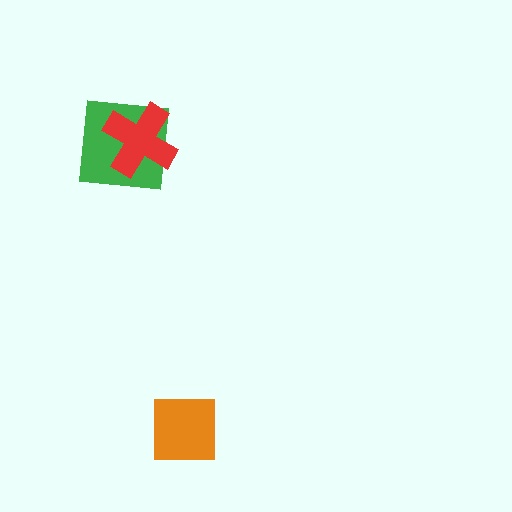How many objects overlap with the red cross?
1 object overlaps with the red cross.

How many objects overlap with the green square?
1 object overlaps with the green square.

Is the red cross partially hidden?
No, no other shape covers it.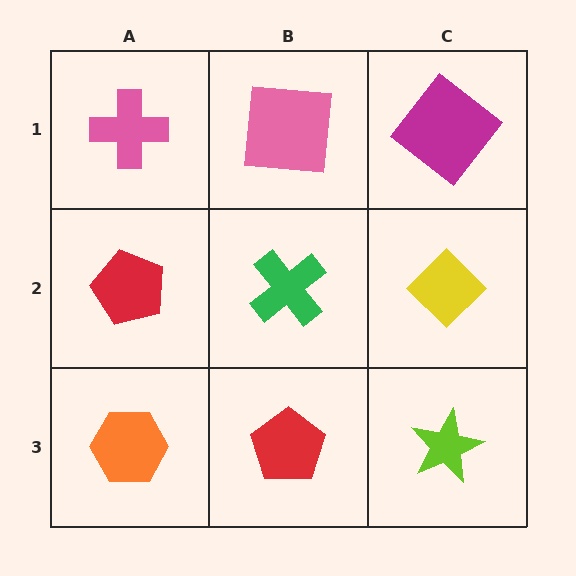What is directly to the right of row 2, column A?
A green cross.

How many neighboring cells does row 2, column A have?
3.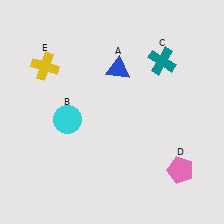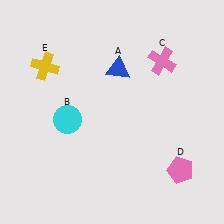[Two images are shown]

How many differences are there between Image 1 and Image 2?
There is 1 difference between the two images.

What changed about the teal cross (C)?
In Image 1, C is teal. In Image 2, it changed to pink.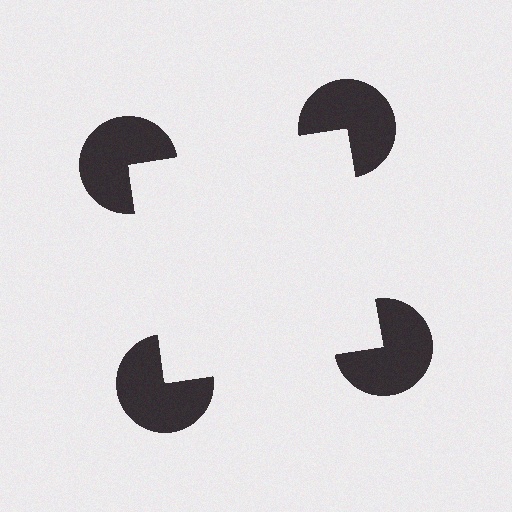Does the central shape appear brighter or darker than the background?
It typically appears slightly brighter than the background, even though no actual brightness change is drawn.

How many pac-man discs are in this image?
There are 4 — one at each vertex of the illusory square.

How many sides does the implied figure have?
4 sides.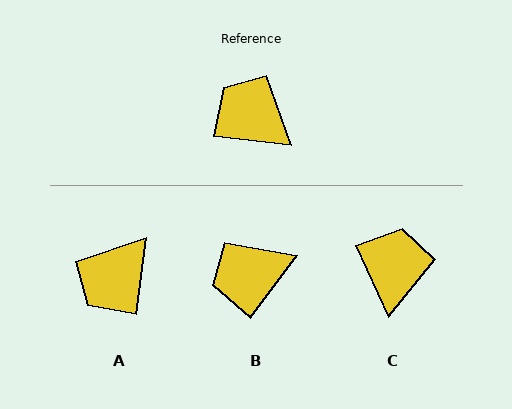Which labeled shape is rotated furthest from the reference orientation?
A, about 90 degrees away.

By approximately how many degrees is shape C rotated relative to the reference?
Approximately 59 degrees clockwise.